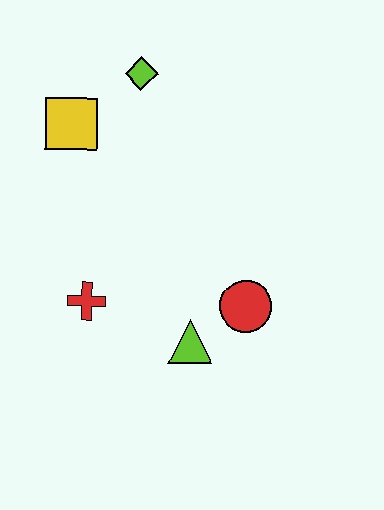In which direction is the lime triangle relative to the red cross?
The lime triangle is to the right of the red cross.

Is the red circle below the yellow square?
Yes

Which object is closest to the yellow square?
The lime diamond is closest to the yellow square.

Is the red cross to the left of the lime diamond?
Yes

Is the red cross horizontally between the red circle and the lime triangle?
No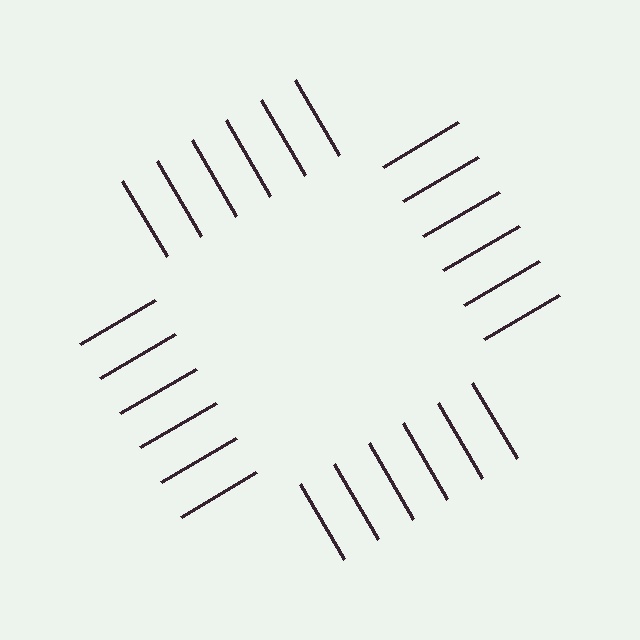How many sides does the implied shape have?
4 sides — the line-ends trace a square.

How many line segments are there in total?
24 — 6 along each of the 4 edges.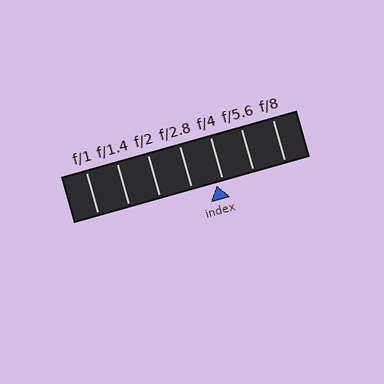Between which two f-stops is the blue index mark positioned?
The index mark is between f/2.8 and f/4.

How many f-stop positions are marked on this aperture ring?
There are 7 f-stop positions marked.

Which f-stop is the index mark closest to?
The index mark is closest to f/4.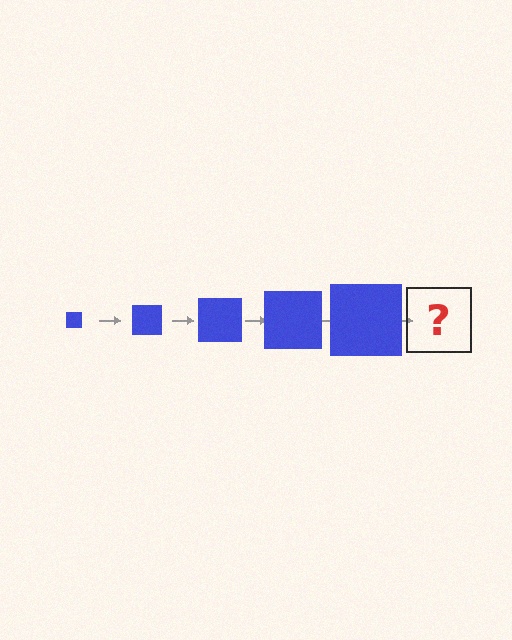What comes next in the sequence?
The next element should be a blue square, larger than the previous one.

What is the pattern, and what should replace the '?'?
The pattern is that the square gets progressively larger each step. The '?' should be a blue square, larger than the previous one.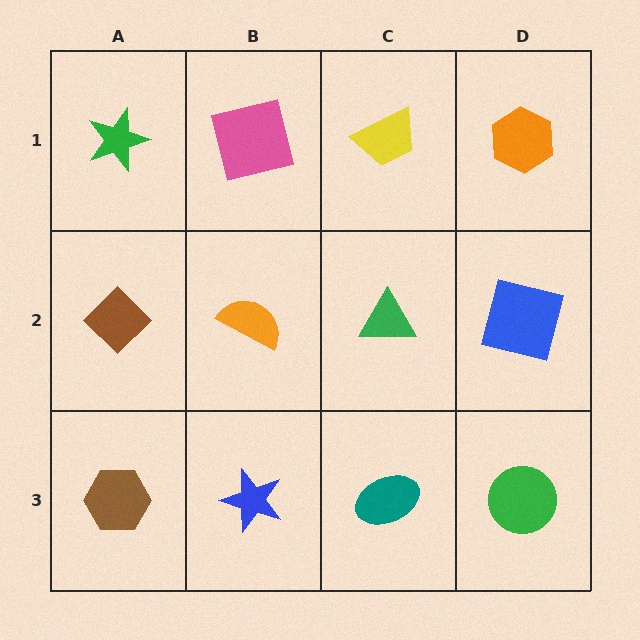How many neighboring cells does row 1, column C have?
3.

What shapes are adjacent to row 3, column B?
An orange semicircle (row 2, column B), a brown hexagon (row 3, column A), a teal ellipse (row 3, column C).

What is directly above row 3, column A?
A brown diamond.